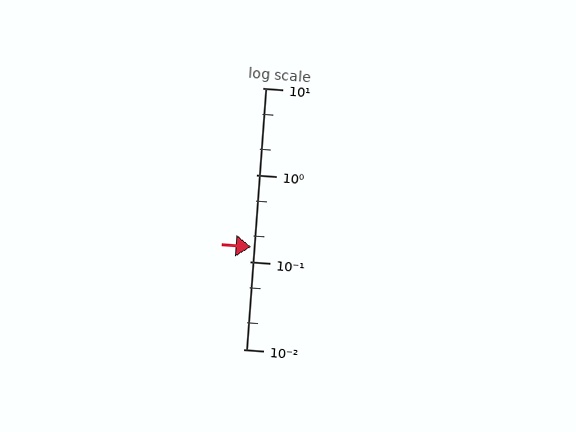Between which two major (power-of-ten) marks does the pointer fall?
The pointer is between 0.1 and 1.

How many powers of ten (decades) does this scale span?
The scale spans 3 decades, from 0.01 to 10.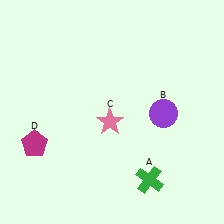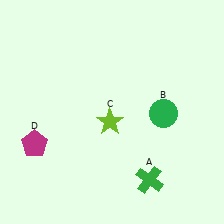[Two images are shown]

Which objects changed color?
B changed from purple to green. C changed from pink to lime.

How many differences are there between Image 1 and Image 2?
There are 2 differences between the two images.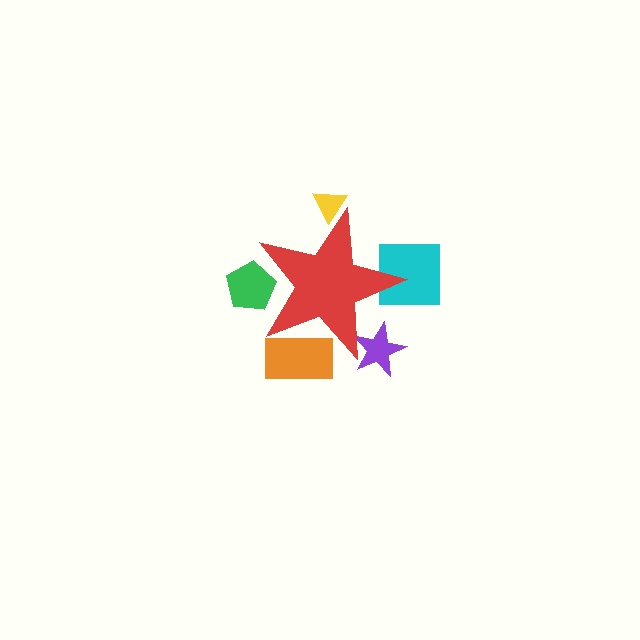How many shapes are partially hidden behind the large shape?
5 shapes are partially hidden.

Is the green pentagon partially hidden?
Yes, the green pentagon is partially hidden behind the red star.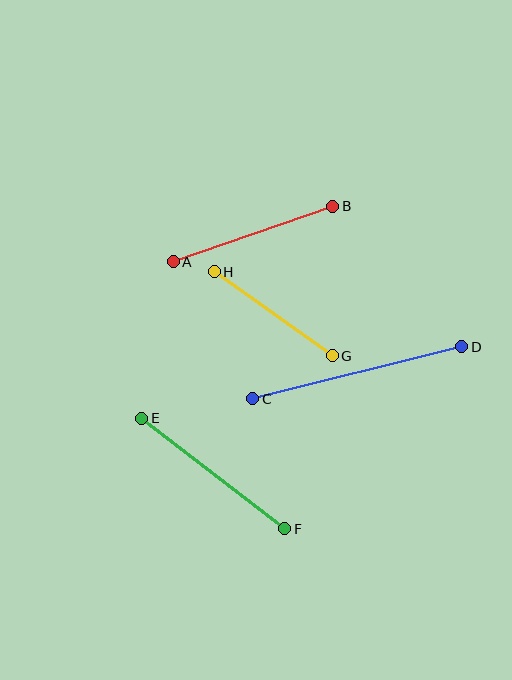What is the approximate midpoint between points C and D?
The midpoint is at approximately (357, 373) pixels.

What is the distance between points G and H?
The distance is approximately 145 pixels.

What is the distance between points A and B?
The distance is approximately 169 pixels.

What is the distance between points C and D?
The distance is approximately 215 pixels.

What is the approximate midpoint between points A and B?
The midpoint is at approximately (253, 234) pixels.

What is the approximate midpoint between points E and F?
The midpoint is at approximately (213, 473) pixels.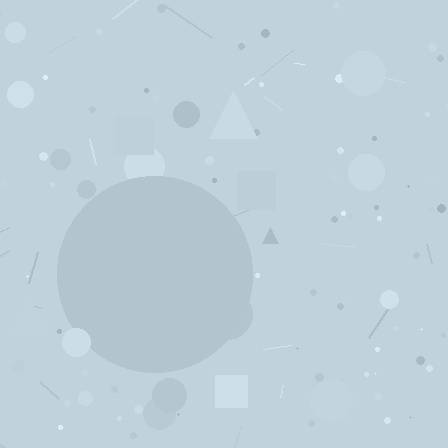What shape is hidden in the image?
A circle is hidden in the image.